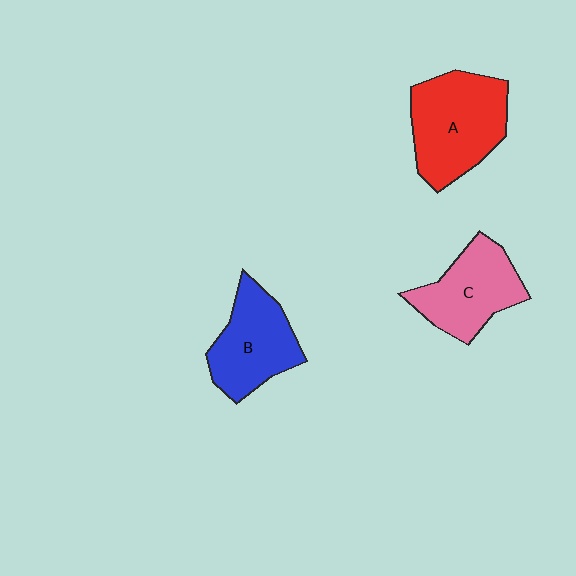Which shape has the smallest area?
Shape C (pink).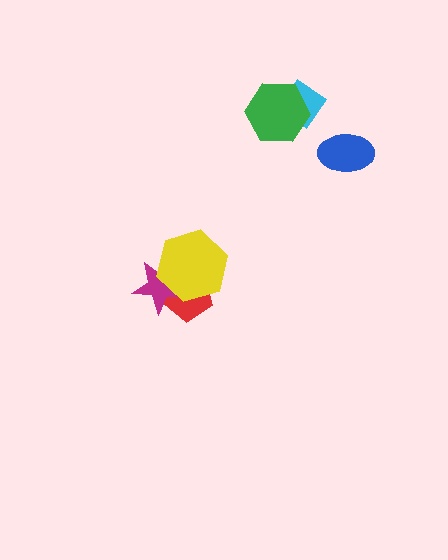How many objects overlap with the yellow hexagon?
2 objects overlap with the yellow hexagon.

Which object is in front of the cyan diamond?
The green hexagon is in front of the cyan diamond.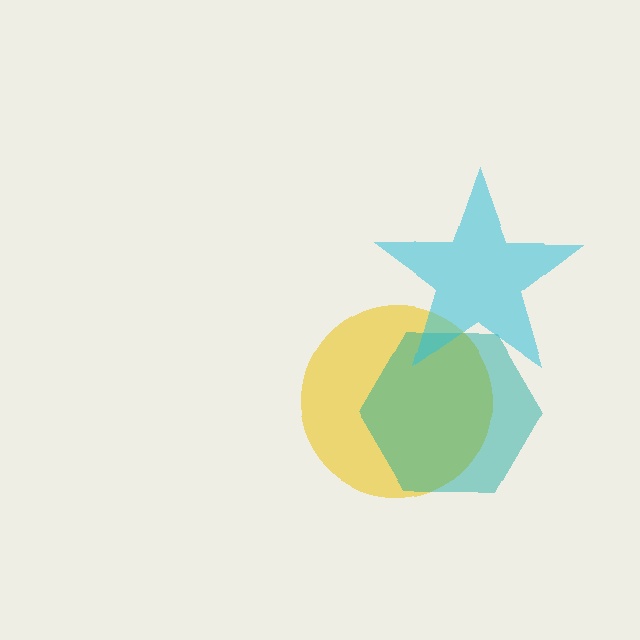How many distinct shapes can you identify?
There are 3 distinct shapes: a yellow circle, a teal hexagon, a cyan star.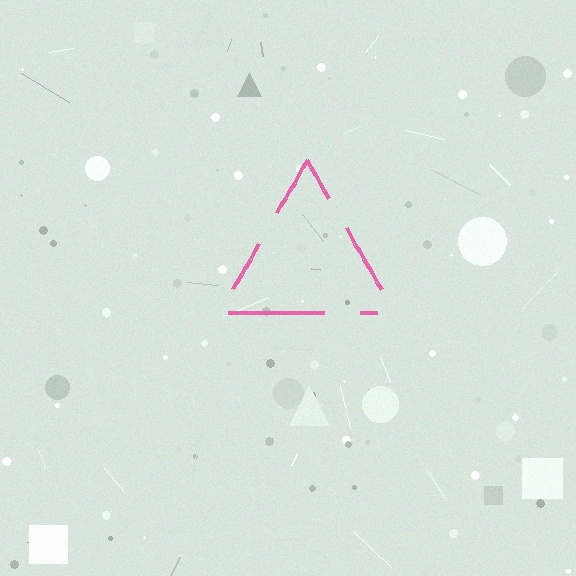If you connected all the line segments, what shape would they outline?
They would outline a triangle.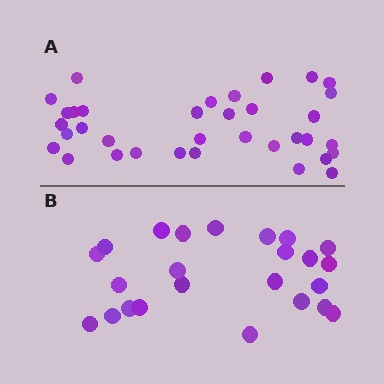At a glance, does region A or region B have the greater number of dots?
Region A (the top region) has more dots.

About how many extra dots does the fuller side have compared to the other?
Region A has roughly 12 or so more dots than region B.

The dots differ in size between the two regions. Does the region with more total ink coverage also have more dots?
No. Region B has more total ink coverage because its dots are larger, but region A actually contains more individual dots. Total area can be misleading — the number of items is what matters here.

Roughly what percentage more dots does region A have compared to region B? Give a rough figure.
About 45% more.